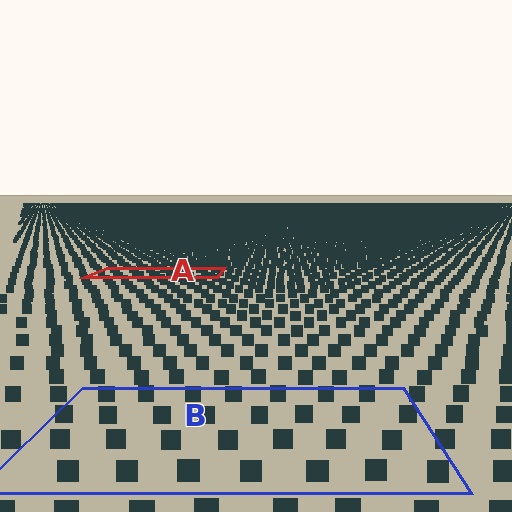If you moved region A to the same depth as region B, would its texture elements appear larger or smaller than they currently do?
They would appear larger. At a closer depth, the same texture elements are projected at a bigger on-screen size.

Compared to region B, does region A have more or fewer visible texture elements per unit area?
Region A has more texture elements per unit area — they are packed more densely because it is farther away.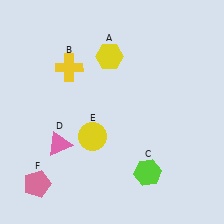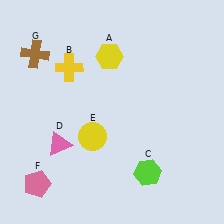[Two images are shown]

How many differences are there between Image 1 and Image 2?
There is 1 difference between the two images.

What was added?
A brown cross (G) was added in Image 2.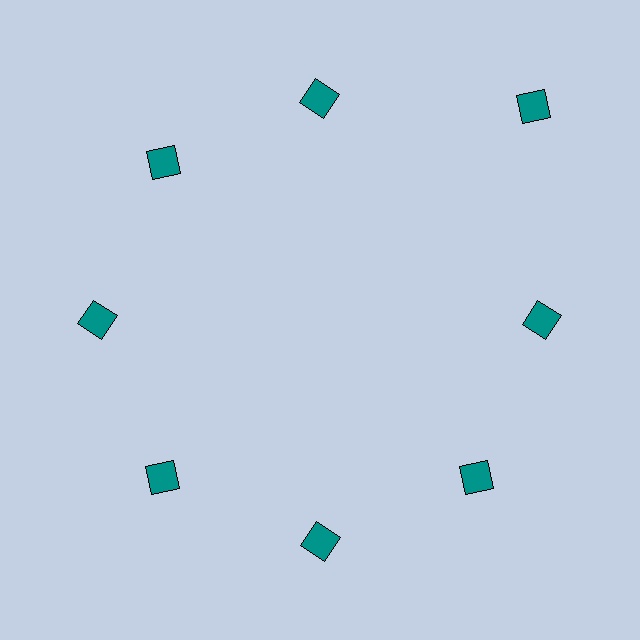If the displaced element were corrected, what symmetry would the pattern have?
It would have 8-fold rotational symmetry — the pattern would map onto itself every 45 degrees.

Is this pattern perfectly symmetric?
No. The 8 teal diamonds are arranged in a ring, but one element near the 2 o'clock position is pushed outward from the center, breaking the 8-fold rotational symmetry.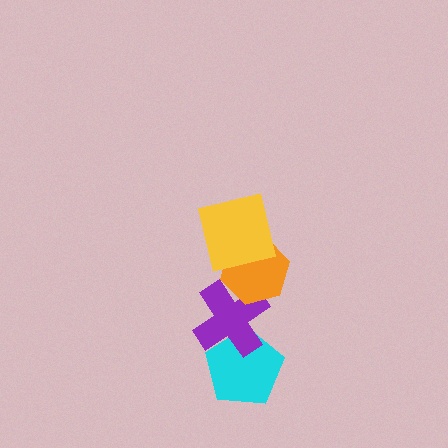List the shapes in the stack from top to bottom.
From top to bottom: the yellow square, the orange hexagon, the purple cross, the cyan pentagon.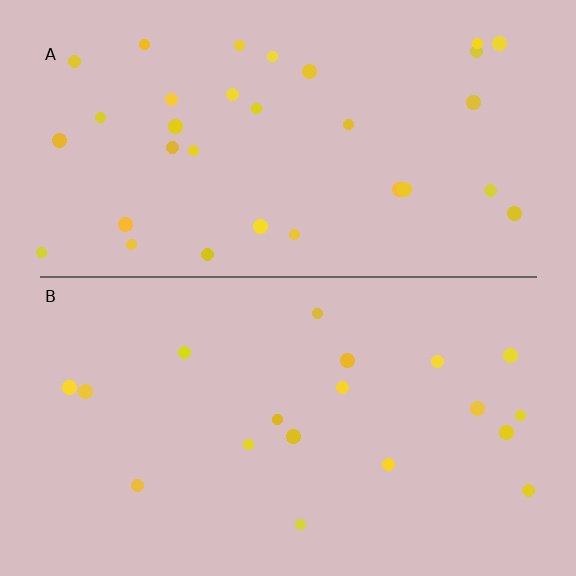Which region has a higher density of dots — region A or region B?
A (the top).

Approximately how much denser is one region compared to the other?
Approximately 1.7× — region A over region B.